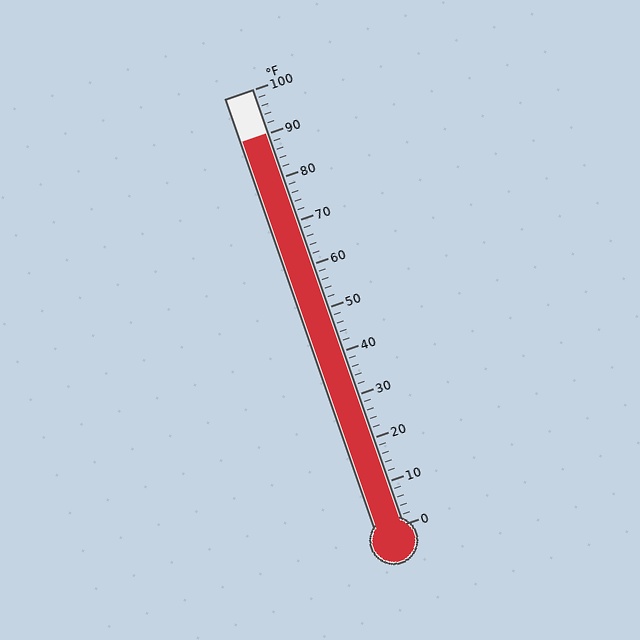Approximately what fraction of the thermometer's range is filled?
The thermometer is filled to approximately 90% of its range.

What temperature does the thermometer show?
The thermometer shows approximately 90°F.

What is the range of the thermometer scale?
The thermometer scale ranges from 0°F to 100°F.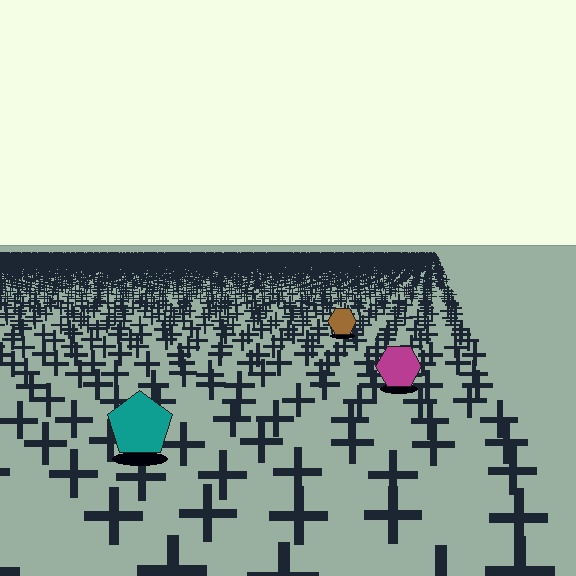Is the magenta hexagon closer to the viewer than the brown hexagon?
Yes. The magenta hexagon is closer — you can tell from the texture gradient: the ground texture is coarser near it.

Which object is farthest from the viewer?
The brown hexagon is farthest from the viewer. It appears smaller and the ground texture around it is denser.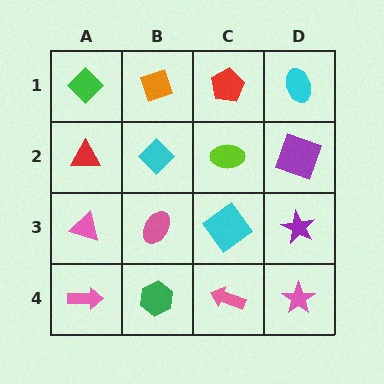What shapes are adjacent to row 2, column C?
A red pentagon (row 1, column C), a cyan diamond (row 3, column C), a cyan diamond (row 2, column B), a purple square (row 2, column D).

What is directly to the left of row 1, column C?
An orange diamond.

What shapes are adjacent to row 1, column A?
A red triangle (row 2, column A), an orange diamond (row 1, column B).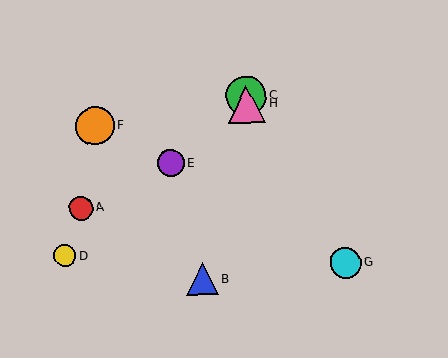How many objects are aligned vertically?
2 objects (C, H) are aligned vertically.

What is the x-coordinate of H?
Object H is at x≈247.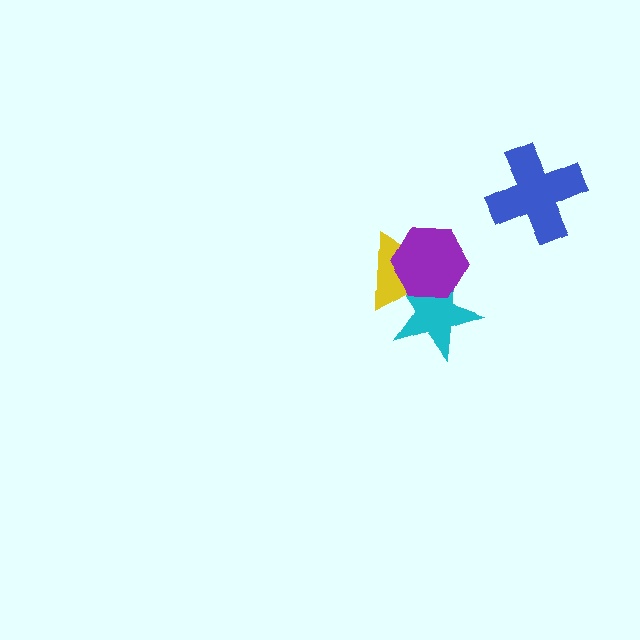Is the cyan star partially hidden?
Yes, it is partially covered by another shape.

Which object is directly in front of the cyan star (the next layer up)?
The yellow triangle is directly in front of the cyan star.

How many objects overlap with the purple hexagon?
2 objects overlap with the purple hexagon.